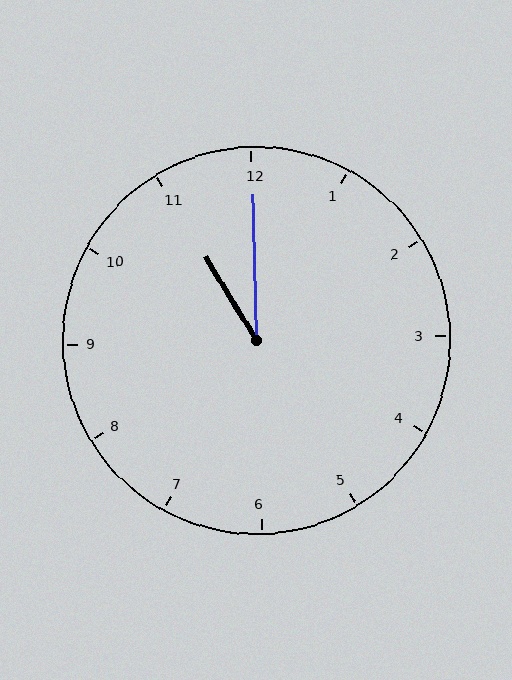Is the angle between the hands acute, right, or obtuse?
It is acute.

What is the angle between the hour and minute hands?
Approximately 30 degrees.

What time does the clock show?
11:00.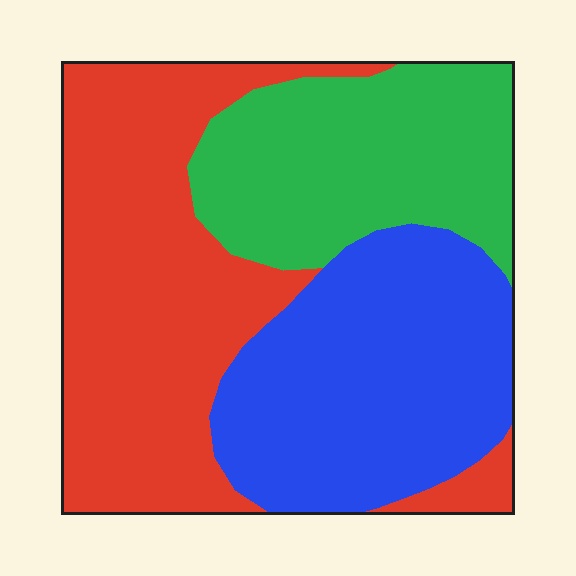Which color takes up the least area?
Green, at roughly 25%.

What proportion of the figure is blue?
Blue covers 32% of the figure.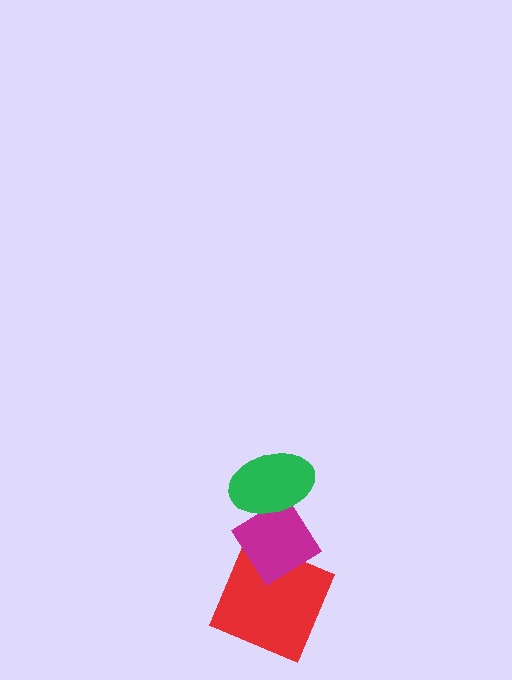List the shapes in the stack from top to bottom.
From top to bottom: the green ellipse, the magenta diamond, the red square.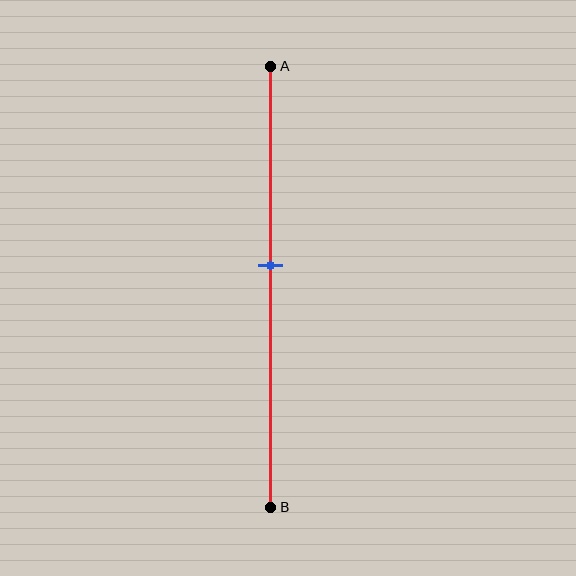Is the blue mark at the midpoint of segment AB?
No, the mark is at about 45% from A, not at the 50% midpoint.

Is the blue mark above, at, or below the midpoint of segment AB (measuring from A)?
The blue mark is above the midpoint of segment AB.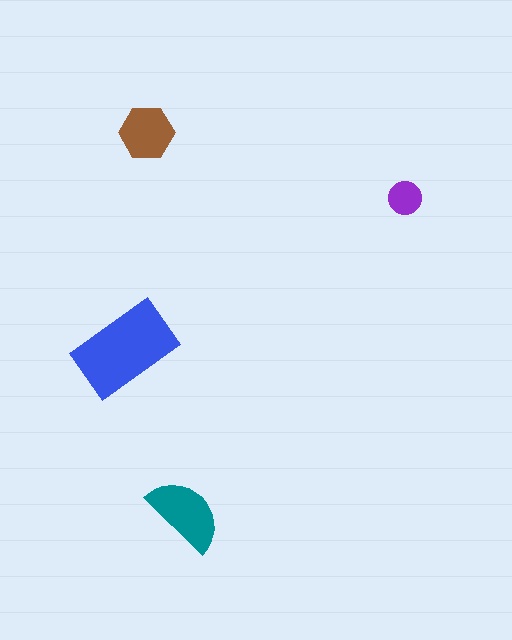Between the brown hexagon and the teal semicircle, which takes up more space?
The teal semicircle.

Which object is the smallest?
The purple circle.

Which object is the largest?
The blue rectangle.